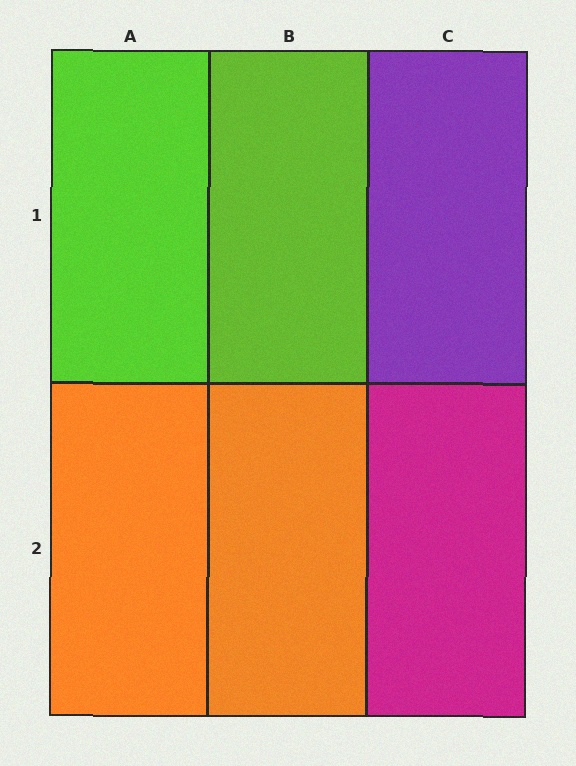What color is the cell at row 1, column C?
Purple.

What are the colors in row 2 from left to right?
Orange, orange, magenta.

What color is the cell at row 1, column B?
Lime.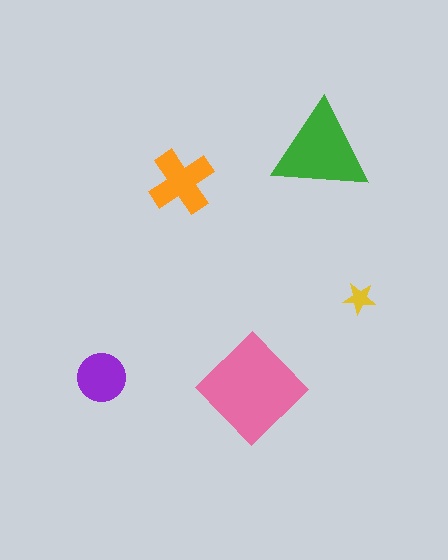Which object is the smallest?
The yellow star.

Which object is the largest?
The pink diamond.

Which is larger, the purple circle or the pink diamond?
The pink diamond.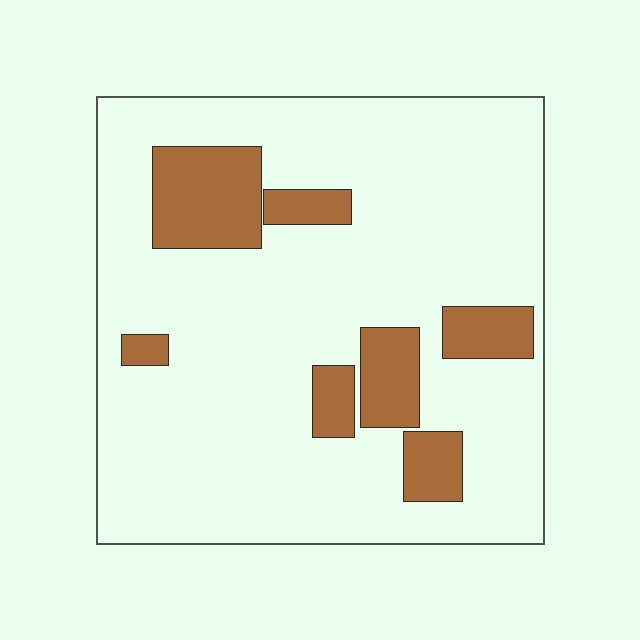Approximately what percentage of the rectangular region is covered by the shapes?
Approximately 15%.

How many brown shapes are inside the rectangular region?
7.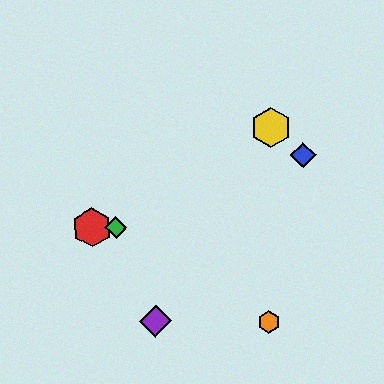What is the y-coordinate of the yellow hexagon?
The yellow hexagon is at y≈127.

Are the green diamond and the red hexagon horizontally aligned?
Yes, both are at y≈227.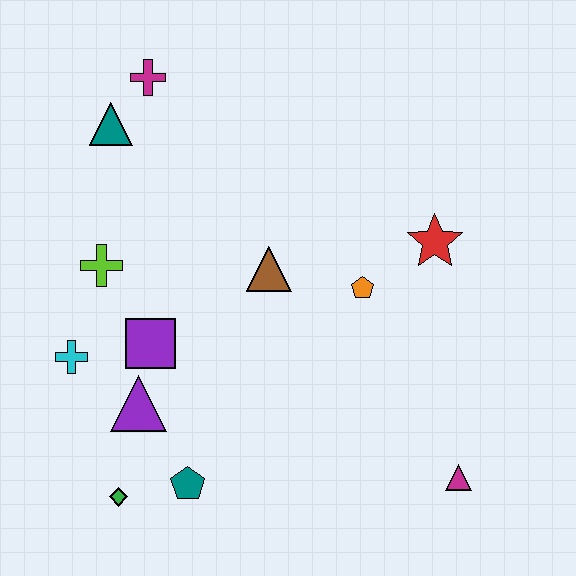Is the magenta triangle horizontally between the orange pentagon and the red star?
No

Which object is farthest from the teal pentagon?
The magenta cross is farthest from the teal pentagon.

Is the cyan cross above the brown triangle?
No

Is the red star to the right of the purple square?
Yes